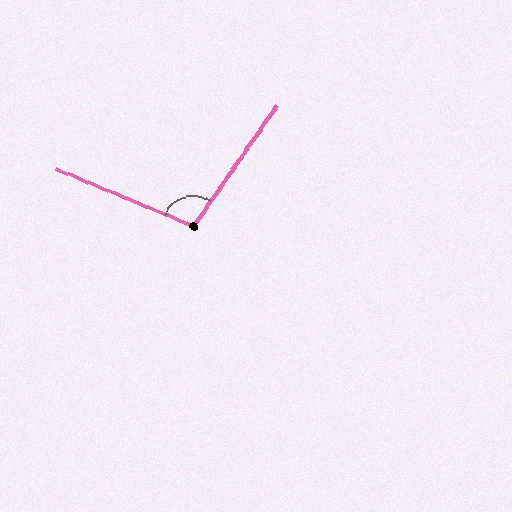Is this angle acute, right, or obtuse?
It is obtuse.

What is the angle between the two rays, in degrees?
Approximately 102 degrees.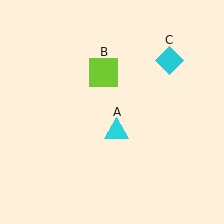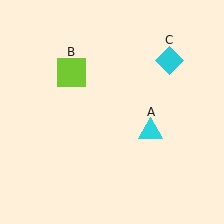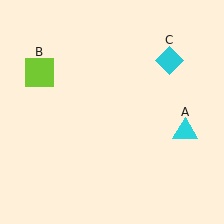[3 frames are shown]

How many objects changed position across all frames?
2 objects changed position: cyan triangle (object A), lime square (object B).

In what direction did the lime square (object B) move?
The lime square (object B) moved left.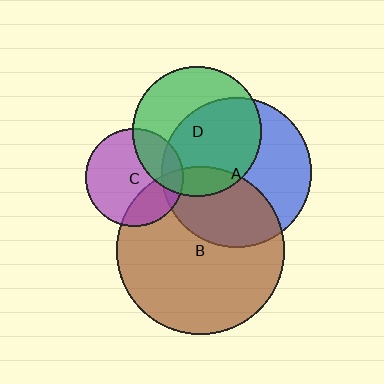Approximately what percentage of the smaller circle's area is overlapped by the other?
Approximately 15%.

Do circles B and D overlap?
Yes.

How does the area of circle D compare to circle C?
Approximately 1.7 times.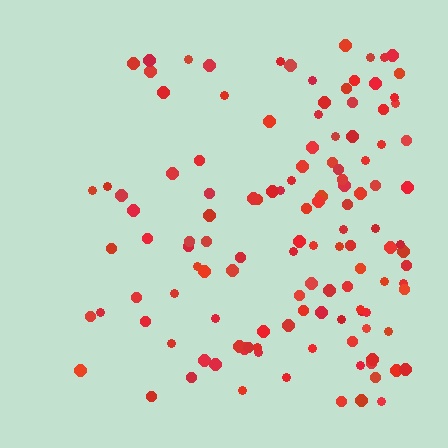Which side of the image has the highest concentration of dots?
The right.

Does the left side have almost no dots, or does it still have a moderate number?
Still a moderate number, just noticeably fewer than the right.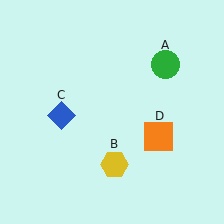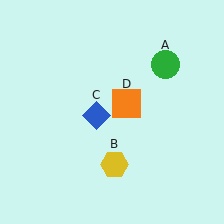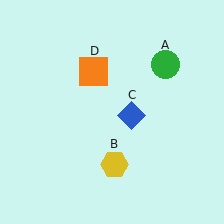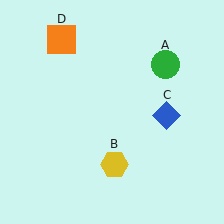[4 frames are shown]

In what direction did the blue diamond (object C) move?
The blue diamond (object C) moved right.